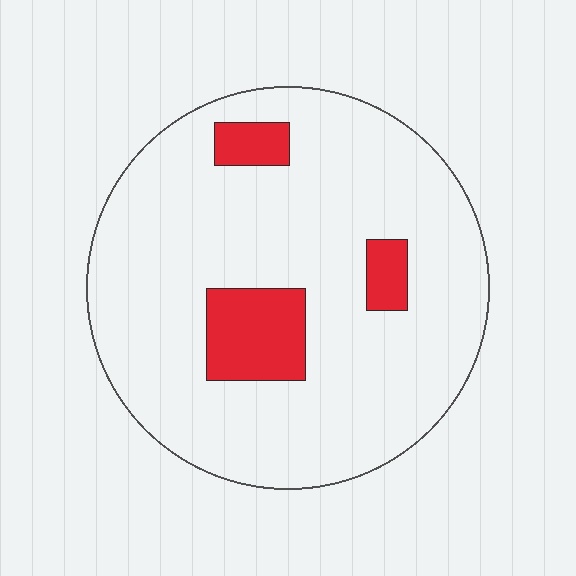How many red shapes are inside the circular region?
3.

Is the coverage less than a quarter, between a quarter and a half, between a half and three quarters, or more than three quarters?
Less than a quarter.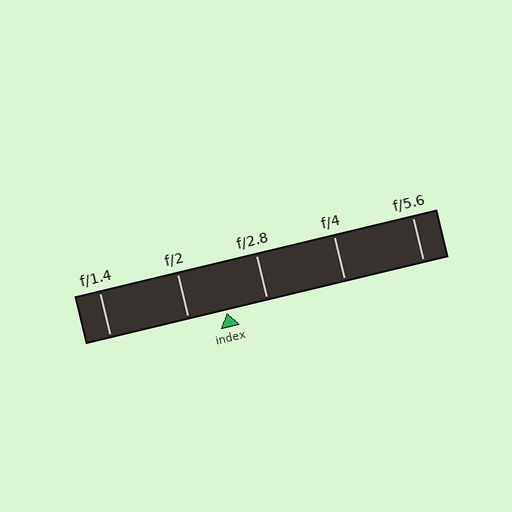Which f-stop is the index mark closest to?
The index mark is closest to f/2.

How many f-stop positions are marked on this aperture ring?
There are 5 f-stop positions marked.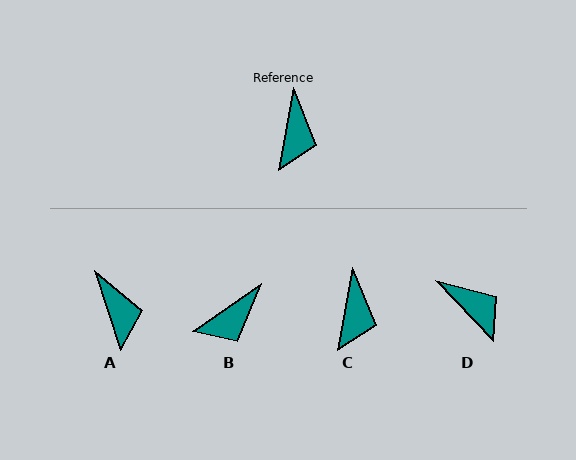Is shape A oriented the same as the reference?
No, it is off by about 28 degrees.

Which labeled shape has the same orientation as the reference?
C.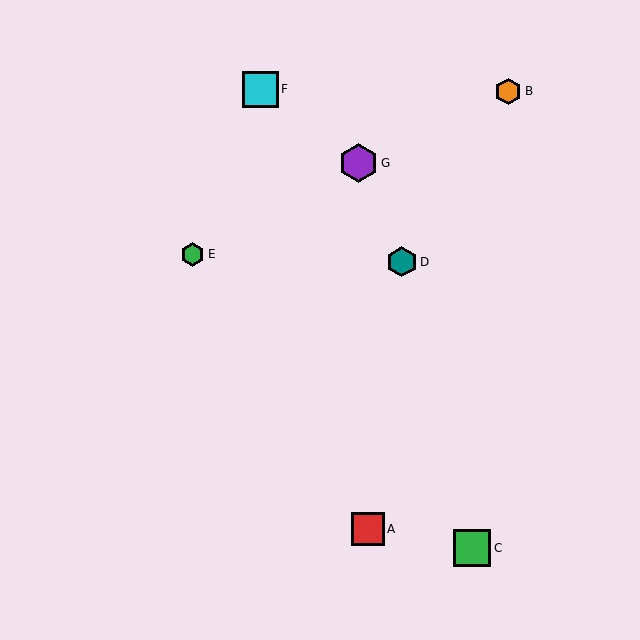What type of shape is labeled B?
Shape B is an orange hexagon.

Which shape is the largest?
The purple hexagon (labeled G) is the largest.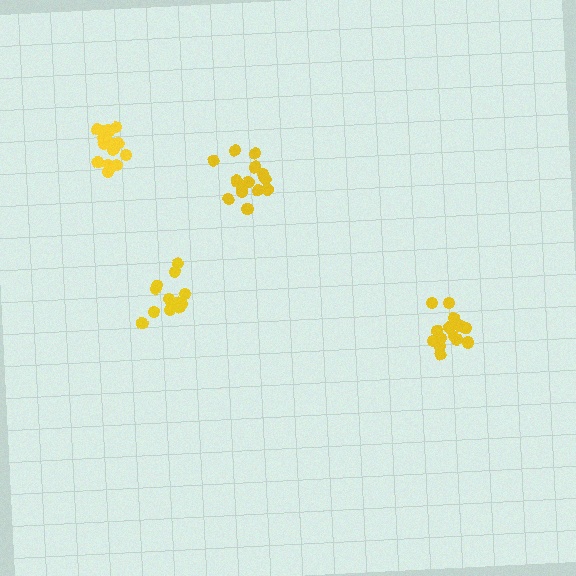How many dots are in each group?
Group 1: 15 dots, Group 2: 12 dots, Group 3: 14 dots, Group 4: 16 dots (57 total).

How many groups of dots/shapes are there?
There are 4 groups.